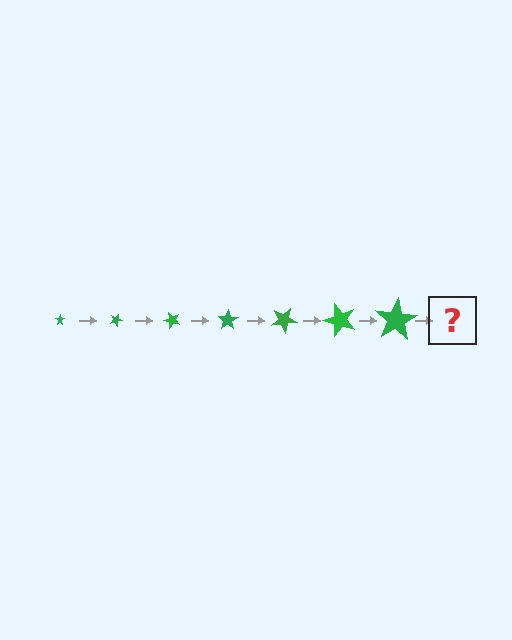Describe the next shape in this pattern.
It should be a star, larger than the previous one and rotated 175 degrees from the start.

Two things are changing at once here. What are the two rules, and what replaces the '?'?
The two rules are that the star grows larger each step and it rotates 25 degrees each step. The '?' should be a star, larger than the previous one and rotated 175 degrees from the start.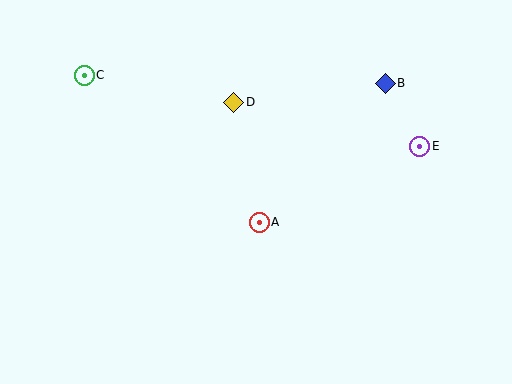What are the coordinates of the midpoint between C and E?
The midpoint between C and E is at (252, 111).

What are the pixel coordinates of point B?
Point B is at (385, 83).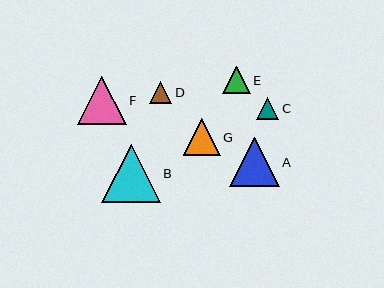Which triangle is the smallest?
Triangle C is the smallest with a size of approximately 22 pixels.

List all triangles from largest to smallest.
From largest to smallest: B, A, F, G, E, D, C.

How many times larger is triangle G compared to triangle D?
Triangle G is approximately 1.7 times the size of triangle D.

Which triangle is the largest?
Triangle B is the largest with a size of approximately 58 pixels.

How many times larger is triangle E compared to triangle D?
Triangle E is approximately 1.2 times the size of triangle D.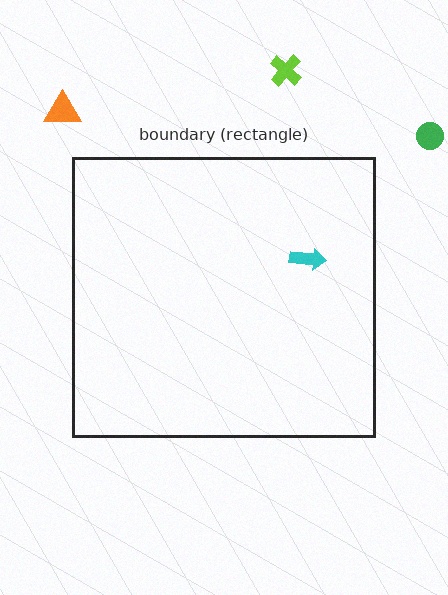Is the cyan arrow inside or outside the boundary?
Inside.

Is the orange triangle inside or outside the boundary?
Outside.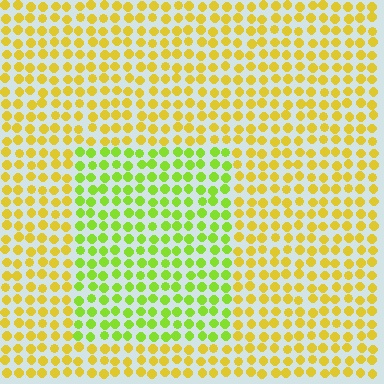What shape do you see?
I see a rectangle.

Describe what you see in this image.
The image is filled with small yellow elements in a uniform arrangement. A rectangle-shaped region is visible where the elements are tinted to a slightly different hue, forming a subtle color boundary.